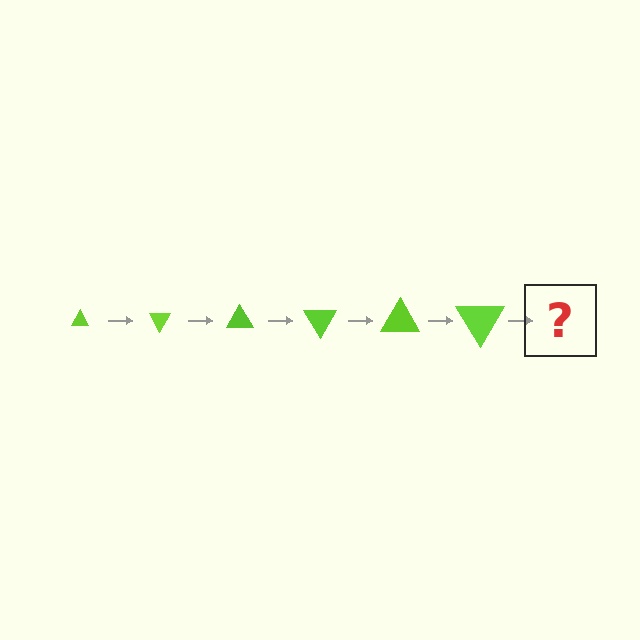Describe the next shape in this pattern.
It should be a triangle, larger than the previous one and rotated 360 degrees from the start.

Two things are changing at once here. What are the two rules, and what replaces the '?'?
The two rules are that the triangle grows larger each step and it rotates 60 degrees each step. The '?' should be a triangle, larger than the previous one and rotated 360 degrees from the start.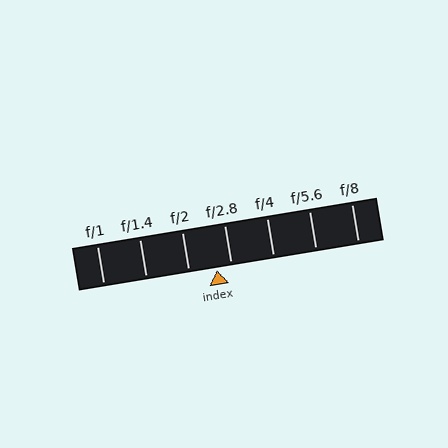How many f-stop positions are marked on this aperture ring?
There are 7 f-stop positions marked.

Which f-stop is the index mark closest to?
The index mark is closest to f/2.8.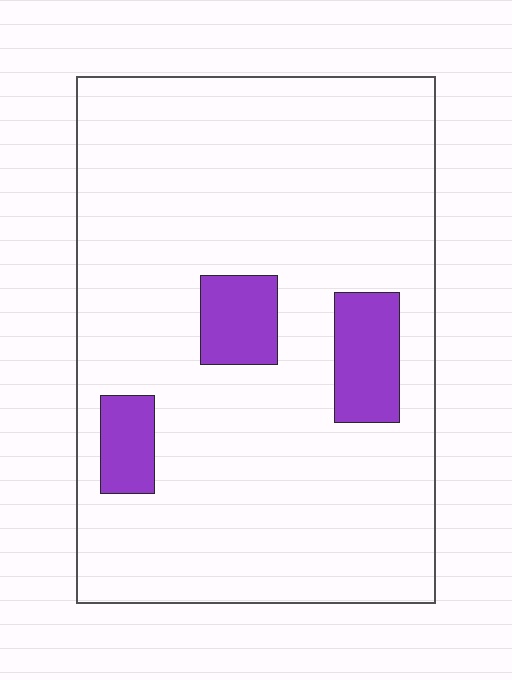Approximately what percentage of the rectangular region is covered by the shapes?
Approximately 10%.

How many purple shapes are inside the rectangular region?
3.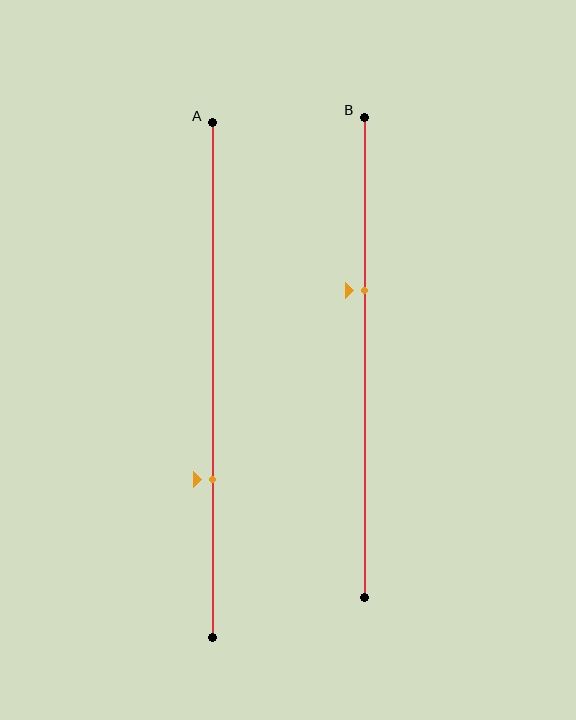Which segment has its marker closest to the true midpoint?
Segment B has its marker closest to the true midpoint.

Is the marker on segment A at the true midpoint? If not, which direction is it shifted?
No, the marker on segment A is shifted downward by about 19% of the segment length.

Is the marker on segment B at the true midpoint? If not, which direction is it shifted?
No, the marker on segment B is shifted upward by about 14% of the segment length.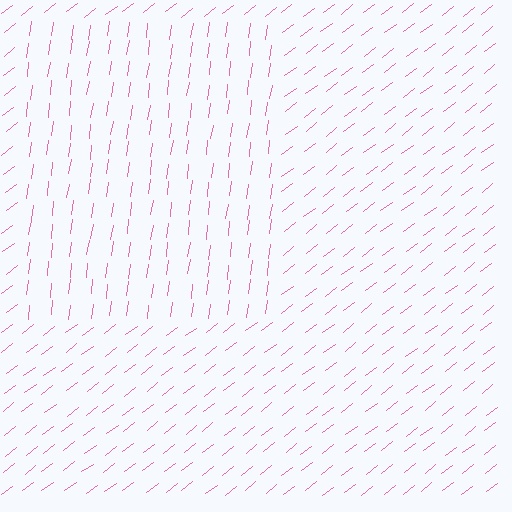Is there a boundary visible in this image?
Yes, there is a texture boundary formed by a change in line orientation.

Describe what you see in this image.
The image is filled with small pink line segments. A rectangle region in the image has lines oriented differently from the surrounding lines, creating a visible texture boundary.